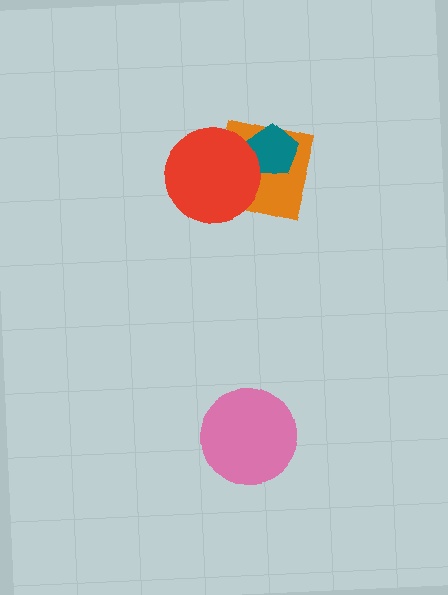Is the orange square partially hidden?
Yes, it is partially covered by another shape.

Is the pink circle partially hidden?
No, no other shape covers it.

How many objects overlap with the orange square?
2 objects overlap with the orange square.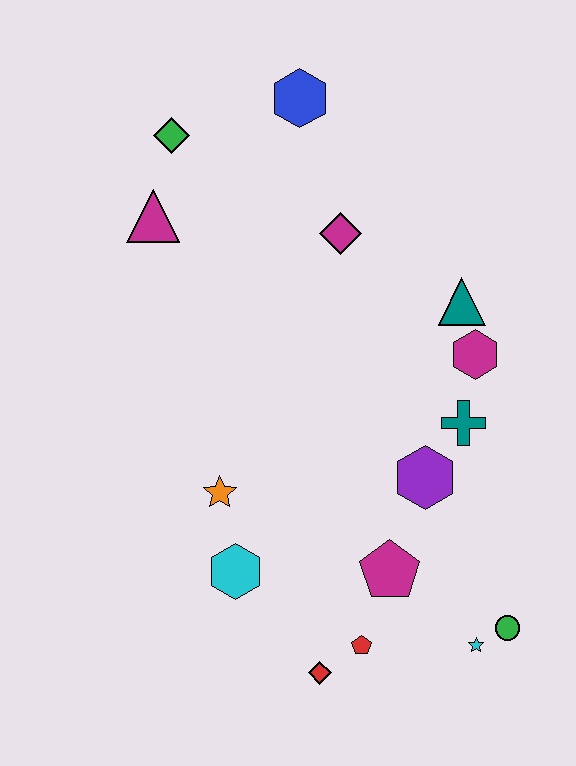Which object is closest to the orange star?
The cyan hexagon is closest to the orange star.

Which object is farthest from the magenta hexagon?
The green diamond is farthest from the magenta hexagon.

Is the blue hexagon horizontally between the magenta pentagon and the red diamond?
No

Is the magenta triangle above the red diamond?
Yes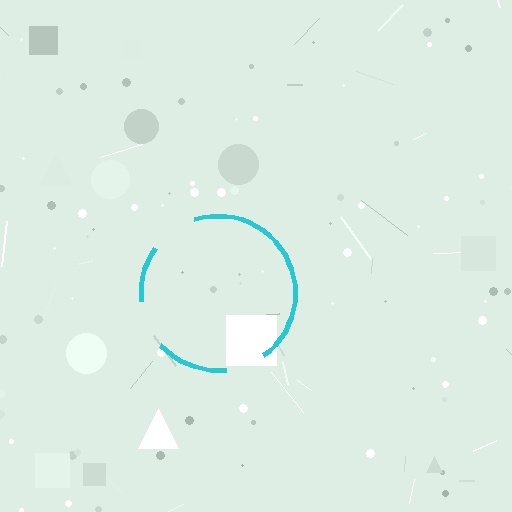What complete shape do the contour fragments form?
The contour fragments form a circle.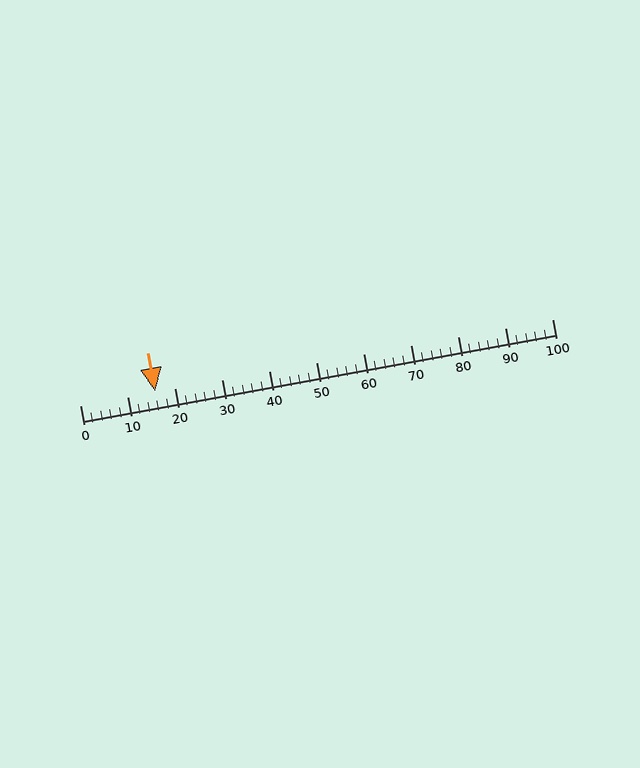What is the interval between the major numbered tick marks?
The major tick marks are spaced 10 units apart.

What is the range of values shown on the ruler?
The ruler shows values from 0 to 100.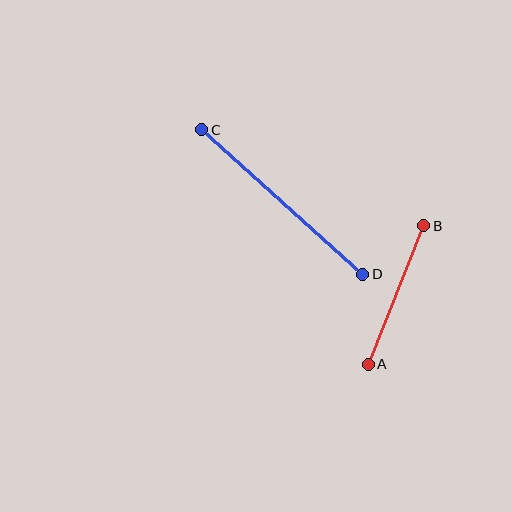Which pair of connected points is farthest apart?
Points C and D are farthest apart.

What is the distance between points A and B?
The distance is approximately 149 pixels.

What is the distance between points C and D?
The distance is approximately 217 pixels.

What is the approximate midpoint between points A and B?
The midpoint is at approximately (396, 295) pixels.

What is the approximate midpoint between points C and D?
The midpoint is at approximately (282, 202) pixels.